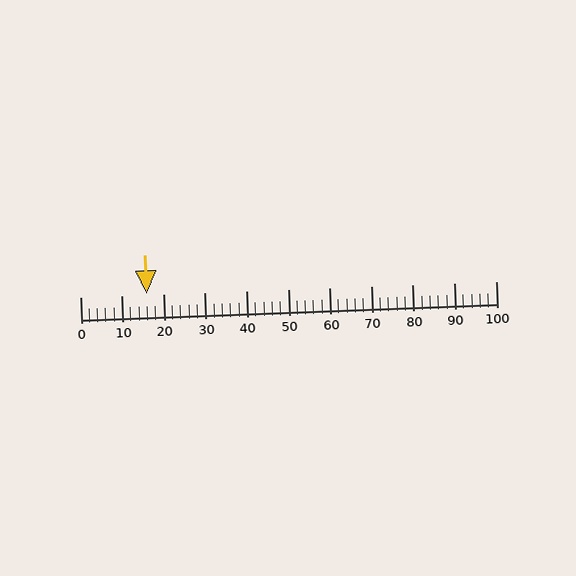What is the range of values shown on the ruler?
The ruler shows values from 0 to 100.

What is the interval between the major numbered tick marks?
The major tick marks are spaced 10 units apart.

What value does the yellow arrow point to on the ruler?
The yellow arrow points to approximately 16.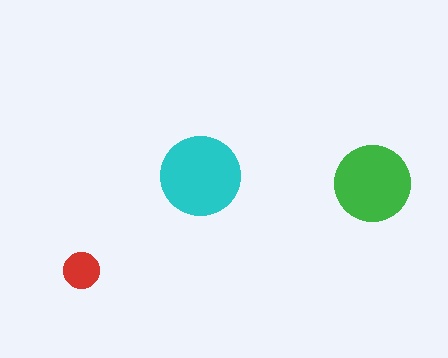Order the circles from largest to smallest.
the cyan one, the green one, the red one.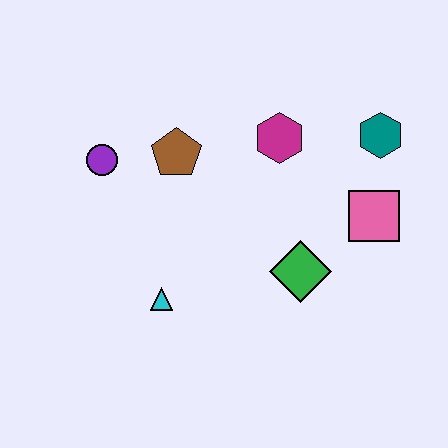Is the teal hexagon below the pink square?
No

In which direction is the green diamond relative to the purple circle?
The green diamond is to the right of the purple circle.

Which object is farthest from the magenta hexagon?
The cyan triangle is farthest from the magenta hexagon.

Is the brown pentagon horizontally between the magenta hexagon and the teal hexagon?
No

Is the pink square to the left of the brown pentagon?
No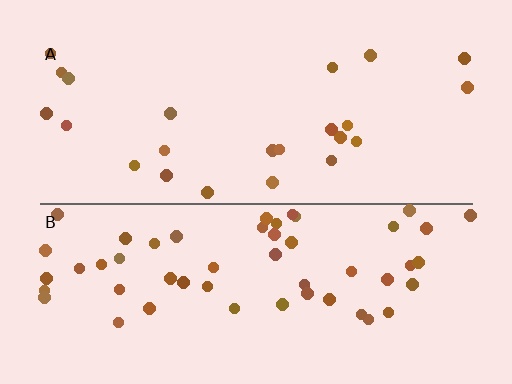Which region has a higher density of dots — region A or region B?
B (the bottom).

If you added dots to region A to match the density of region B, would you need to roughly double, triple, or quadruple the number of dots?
Approximately double.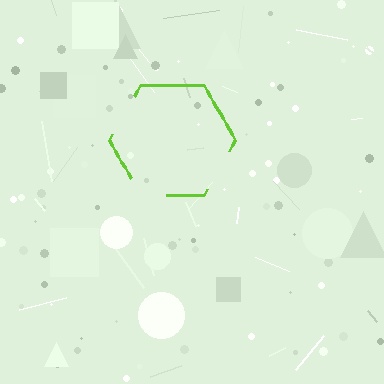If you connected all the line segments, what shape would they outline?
They would outline a hexagon.